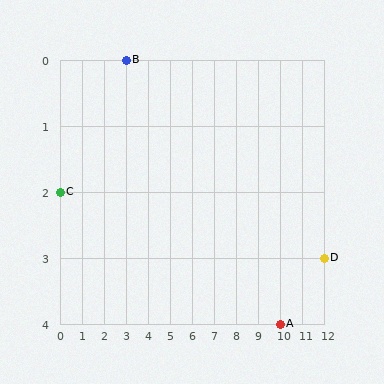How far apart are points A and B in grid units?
Points A and B are 7 columns and 4 rows apart (about 8.1 grid units diagonally).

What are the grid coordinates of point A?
Point A is at grid coordinates (10, 4).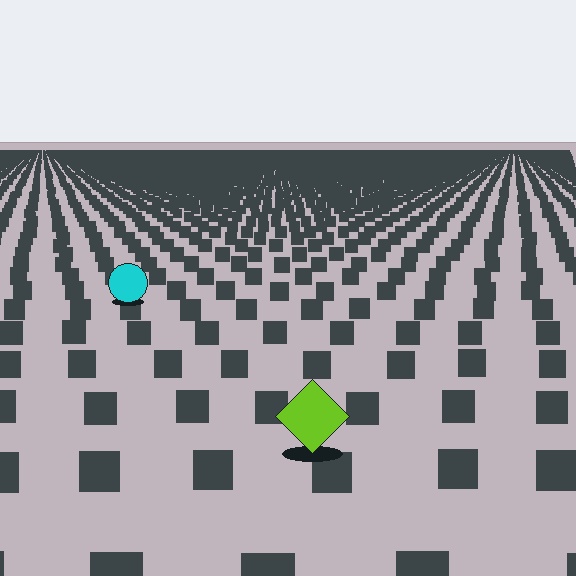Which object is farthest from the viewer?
The cyan circle is farthest from the viewer. It appears smaller and the ground texture around it is denser.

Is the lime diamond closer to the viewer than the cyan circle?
Yes. The lime diamond is closer — you can tell from the texture gradient: the ground texture is coarser near it.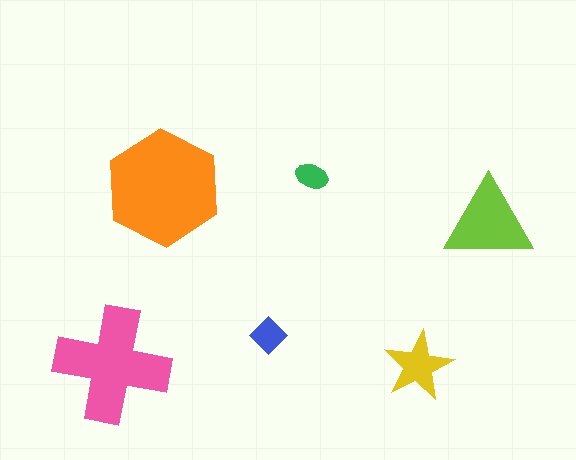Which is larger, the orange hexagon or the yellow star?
The orange hexagon.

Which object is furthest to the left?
The pink cross is leftmost.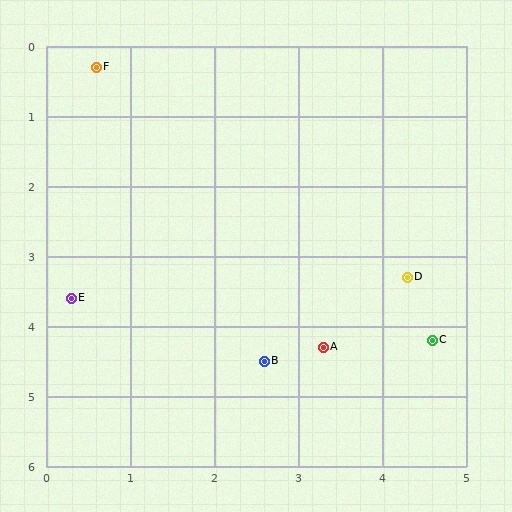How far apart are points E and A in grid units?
Points E and A are about 3.1 grid units apart.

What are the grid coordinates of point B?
Point B is at approximately (2.6, 4.5).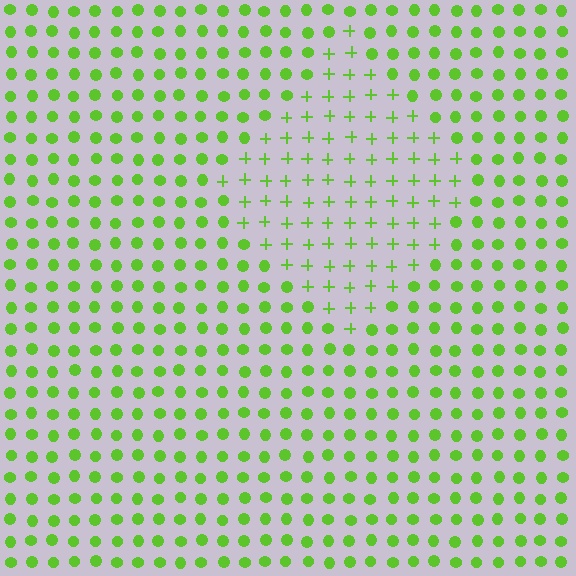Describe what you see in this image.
The image is filled with small lime elements arranged in a uniform grid. A diamond-shaped region contains plus signs, while the surrounding area contains circles. The boundary is defined purely by the change in element shape.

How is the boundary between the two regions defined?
The boundary is defined by a change in element shape: plus signs inside vs. circles outside. All elements share the same color and spacing.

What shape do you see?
I see a diamond.